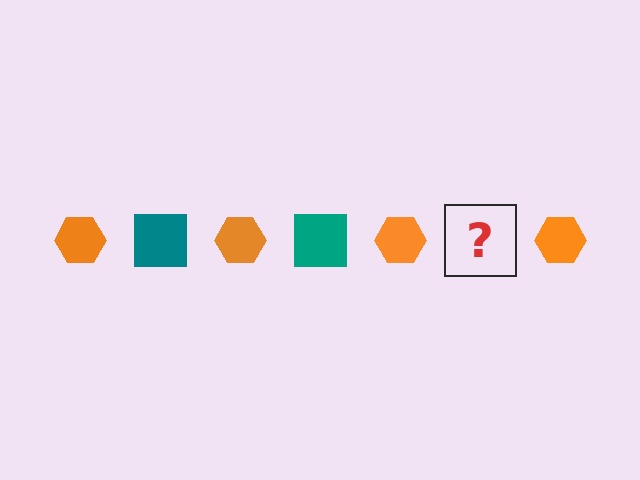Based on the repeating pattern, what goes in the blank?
The blank should be a teal square.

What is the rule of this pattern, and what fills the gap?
The rule is that the pattern alternates between orange hexagon and teal square. The gap should be filled with a teal square.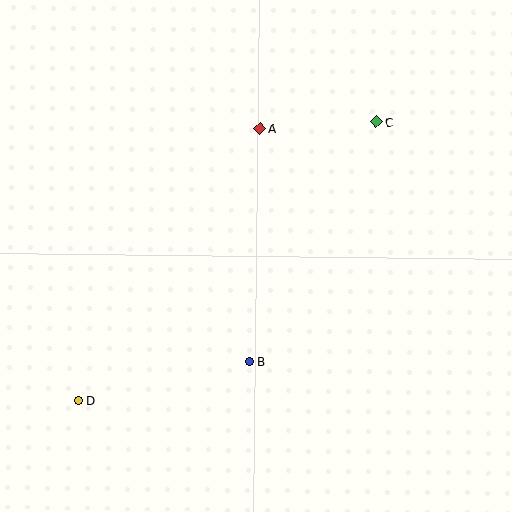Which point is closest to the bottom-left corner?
Point D is closest to the bottom-left corner.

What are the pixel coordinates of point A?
Point A is at (260, 129).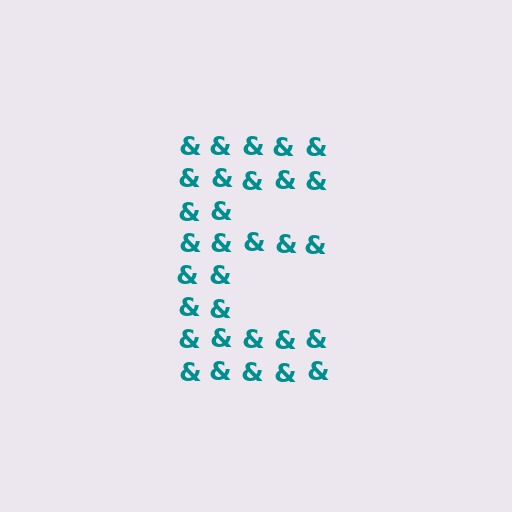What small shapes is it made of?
It is made of small ampersands.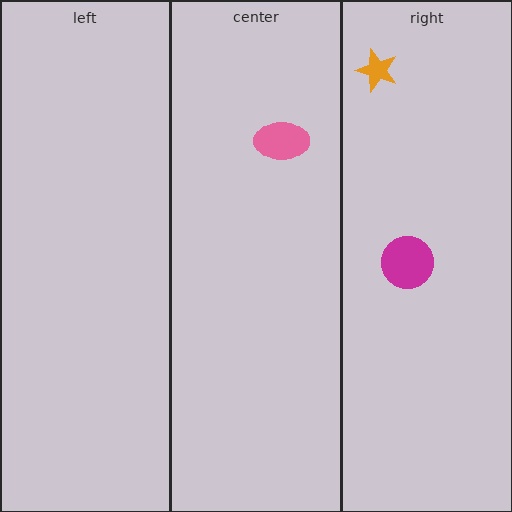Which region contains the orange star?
The right region.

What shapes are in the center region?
The pink ellipse.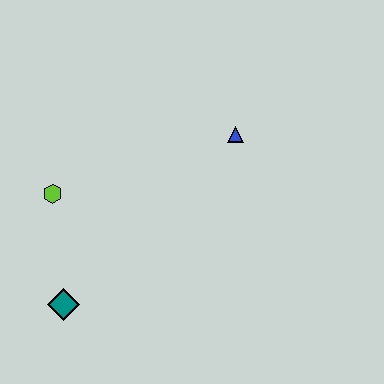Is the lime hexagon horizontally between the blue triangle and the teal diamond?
No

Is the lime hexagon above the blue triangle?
No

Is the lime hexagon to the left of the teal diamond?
Yes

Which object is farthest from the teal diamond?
The blue triangle is farthest from the teal diamond.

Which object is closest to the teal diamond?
The lime hexagon is closest to the teal diamond.